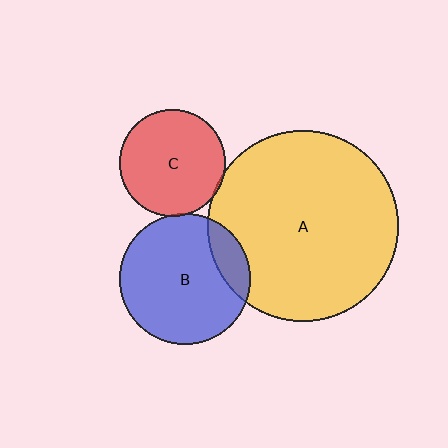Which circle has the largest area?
Circle A (yellow).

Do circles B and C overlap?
Yes.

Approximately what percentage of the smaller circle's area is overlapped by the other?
Approximately 5%.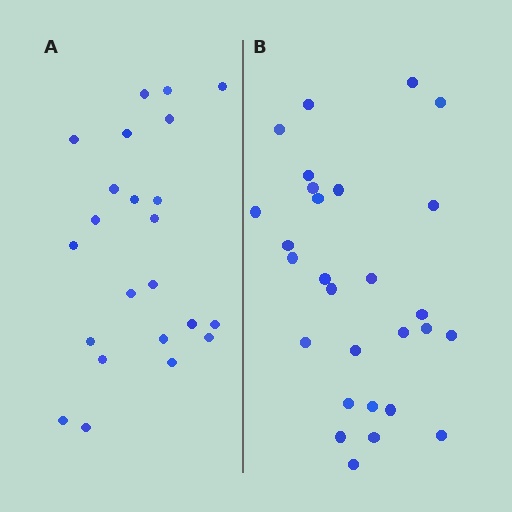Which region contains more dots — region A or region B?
Region B (the right region) has more dots.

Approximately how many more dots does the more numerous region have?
Region B has about 5 more dots than region A.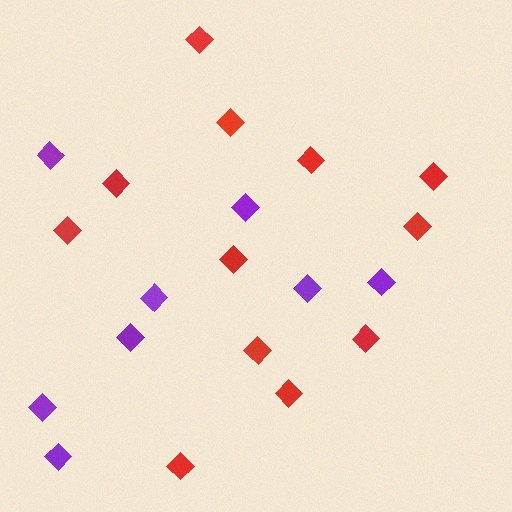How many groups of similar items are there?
There are 2 groups: one group of red diamonds (12) and one group of purple diamonds (8).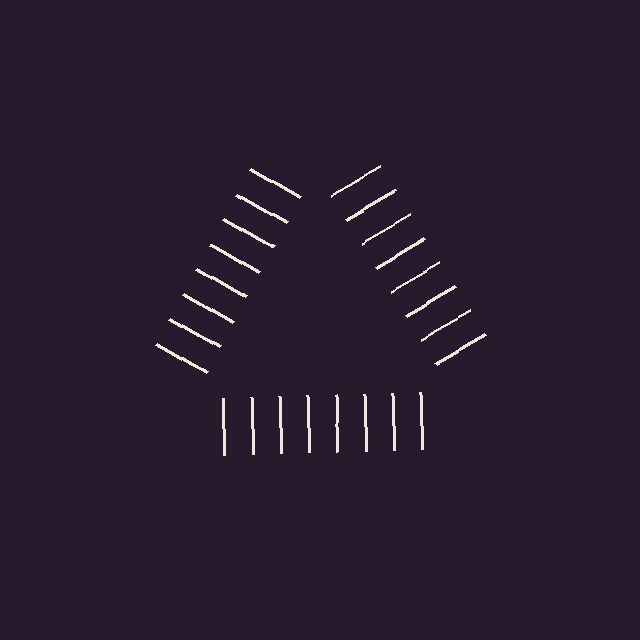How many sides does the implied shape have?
3 sides — the line-ends trace a triangle.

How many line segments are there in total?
24 — 8 along each of the 3 edges.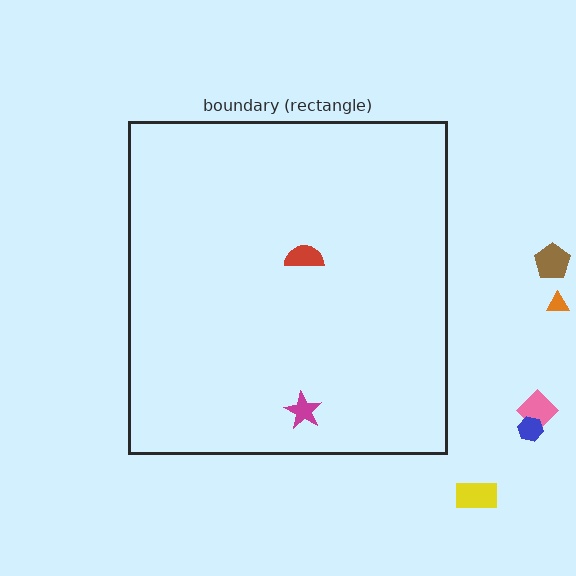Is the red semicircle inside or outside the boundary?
Inside.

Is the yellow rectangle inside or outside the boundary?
Outside.